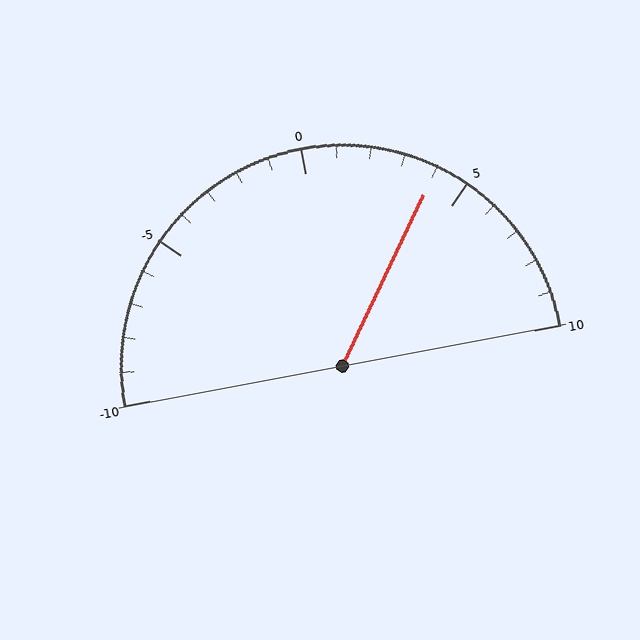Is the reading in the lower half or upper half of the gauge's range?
The reading is in the upper half of the range (-10 to 10).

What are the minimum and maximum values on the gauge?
The gauge ranges from -10 to 10.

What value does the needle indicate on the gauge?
The needle indicates approximately 4.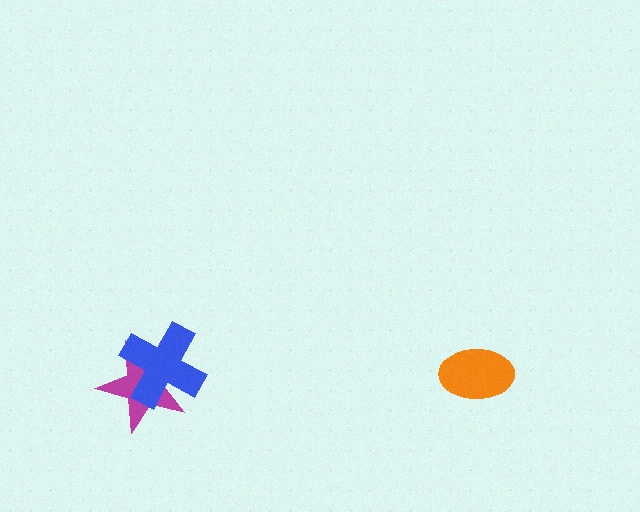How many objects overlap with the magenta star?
1 object overlaps with the magenta star.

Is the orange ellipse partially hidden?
No, no other shape covers it.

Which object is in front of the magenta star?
The blue cross is in front of the magenta star.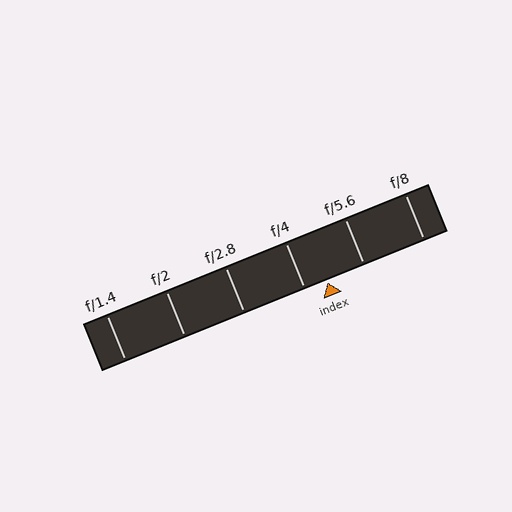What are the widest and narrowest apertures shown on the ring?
The widest aperture shown is f/1.4 and the narrowest is f/8.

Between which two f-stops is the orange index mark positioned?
The index mark is between f/4 and f/5.6.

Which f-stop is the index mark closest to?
The index mark is closest to f/4.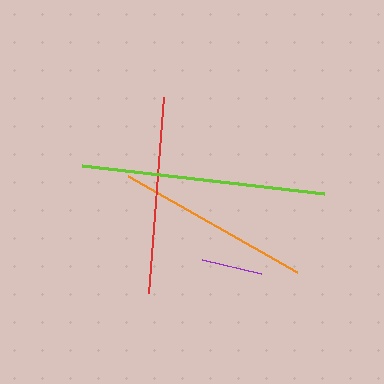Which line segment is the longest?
The lime line is the longest at approximately 244 pixels.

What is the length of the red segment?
The red segment is approximately 197 pixels long.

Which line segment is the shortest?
The purple line is the shortest at approximately 60 pixels.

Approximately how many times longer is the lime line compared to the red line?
The lime line is approximately 1.2 times the length of the red line.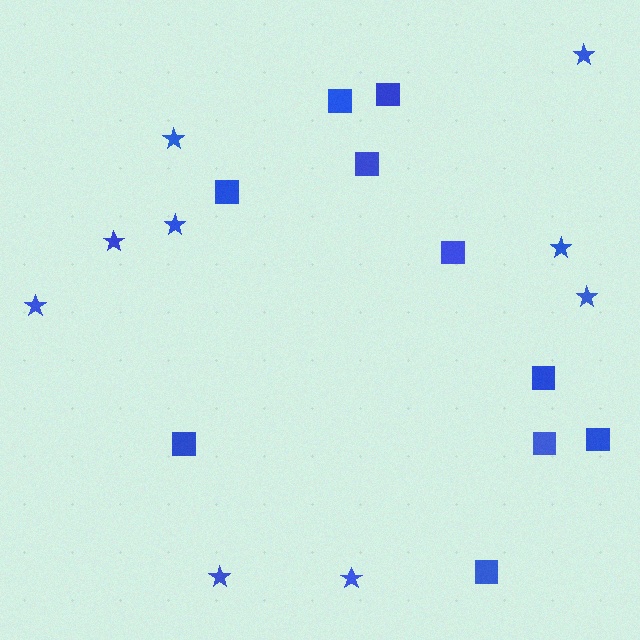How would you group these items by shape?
There are 2 groups: one group of squares (10) and one group of stars (9).